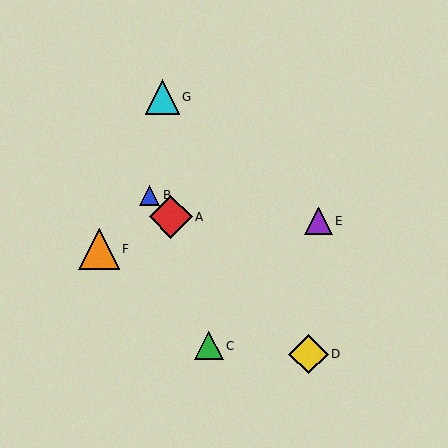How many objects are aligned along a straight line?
3 objects (A, B, D) are aligned along a straight line.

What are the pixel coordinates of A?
Object A is at (171, 217).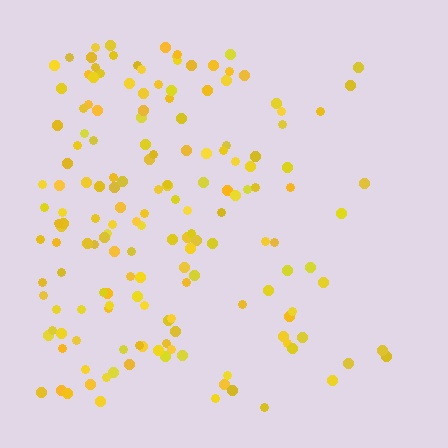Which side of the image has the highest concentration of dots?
The left.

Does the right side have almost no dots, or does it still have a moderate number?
Still a moderate number, just noticeably fewer than the left.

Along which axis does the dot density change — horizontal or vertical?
Horizontal.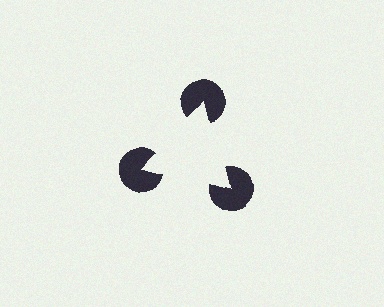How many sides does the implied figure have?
3 sides.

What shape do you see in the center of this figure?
An illusory triangle — its edges are inferred from the aligned wedge cuts in the pac-man discs, not physically drawn.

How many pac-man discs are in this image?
There are 3 — one at each vertex of the illusory triangle.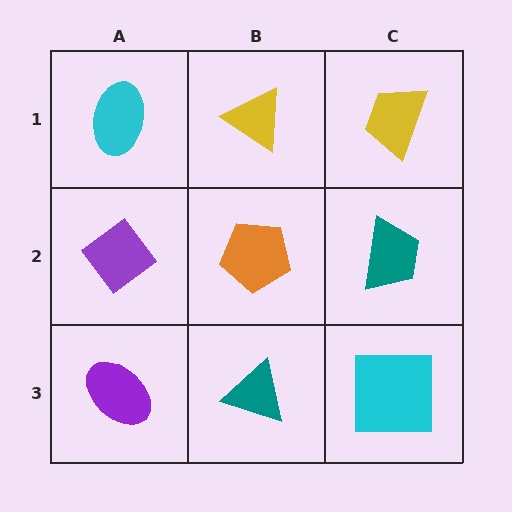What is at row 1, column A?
A cyan ellipse.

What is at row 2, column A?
A purple diamond.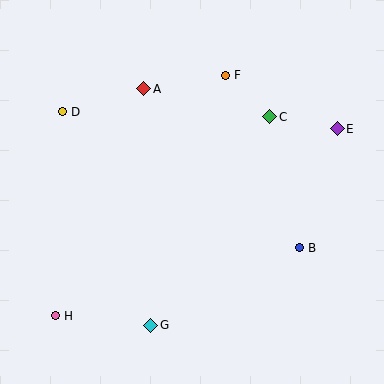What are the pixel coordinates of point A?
Point A is at (144, 89).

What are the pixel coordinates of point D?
Point D is at (62, 112).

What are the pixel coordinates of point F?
Point F is at (225, 75).